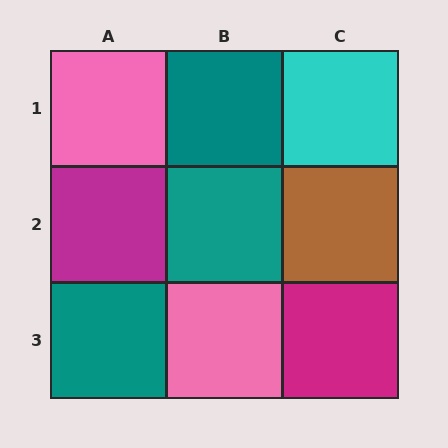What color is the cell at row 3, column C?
Magenta.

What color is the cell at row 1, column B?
Teal.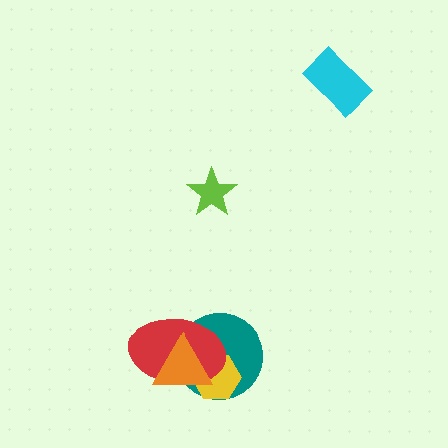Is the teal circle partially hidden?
Yes, it is partially covered by another shape.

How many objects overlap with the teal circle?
3 objects overlap with the teal circle.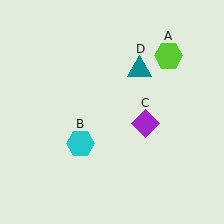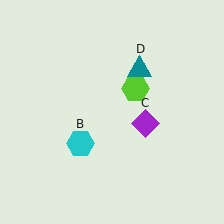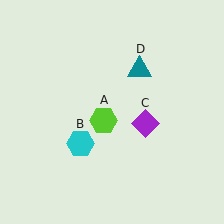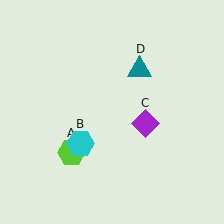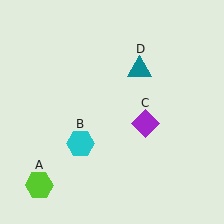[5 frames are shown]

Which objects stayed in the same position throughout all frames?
Cyan hexagon (object B) and purple diamond (object C) and teal triangle (object D) remained stationary.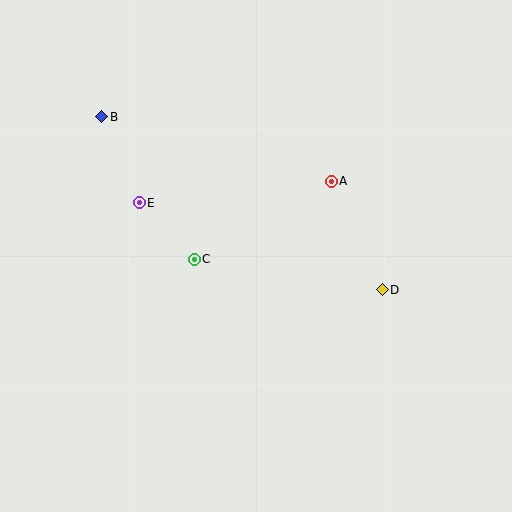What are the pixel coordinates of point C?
Point C is at (194, 259).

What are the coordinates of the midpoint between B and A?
The midpoint between B and A is at (217, 149).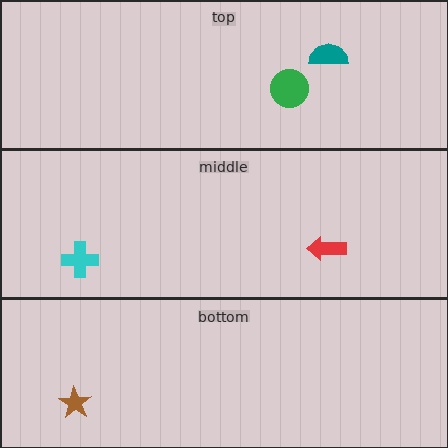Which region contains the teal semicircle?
The top region.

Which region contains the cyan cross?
The middle region.